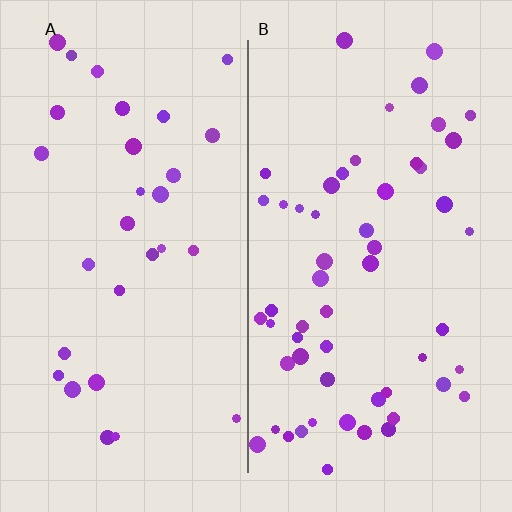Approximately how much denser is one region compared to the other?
Approximately 1.9× — region B over region A.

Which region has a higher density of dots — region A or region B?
B (the right).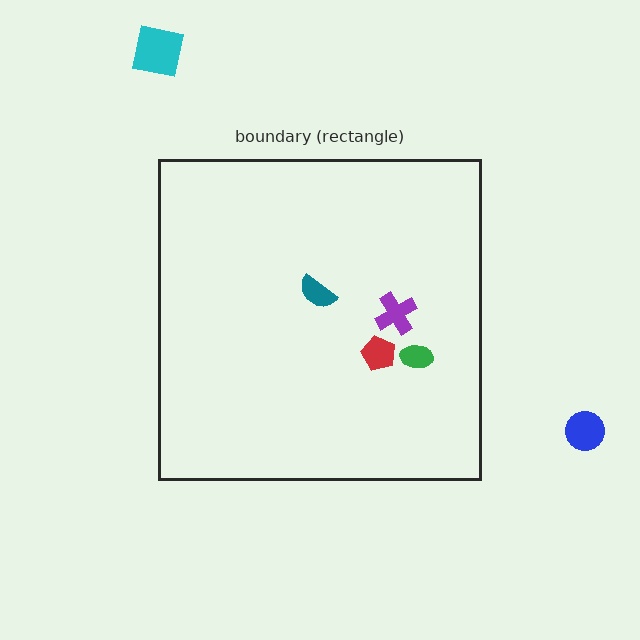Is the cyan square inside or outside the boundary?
Outside.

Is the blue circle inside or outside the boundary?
Outside.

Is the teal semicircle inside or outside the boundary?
Inside.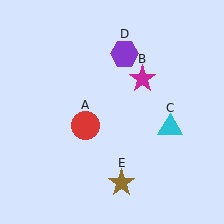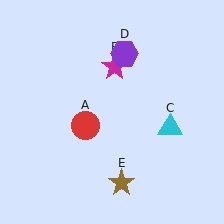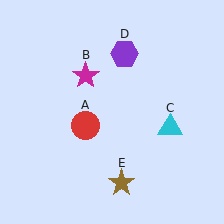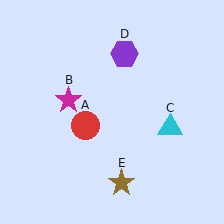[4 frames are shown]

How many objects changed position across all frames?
1 object changed position: magenta star (object B).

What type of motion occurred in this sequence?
The magenta star (object B) rotated counterclockwise around the center of the scene.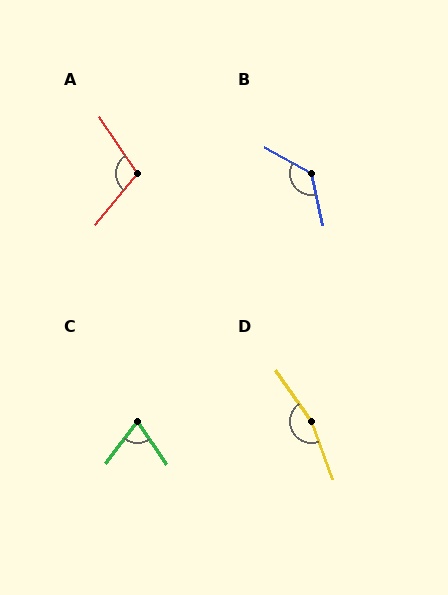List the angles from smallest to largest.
C (71°), A (107°), B (131°), D (165°).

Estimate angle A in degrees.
Approximately 107 degrees.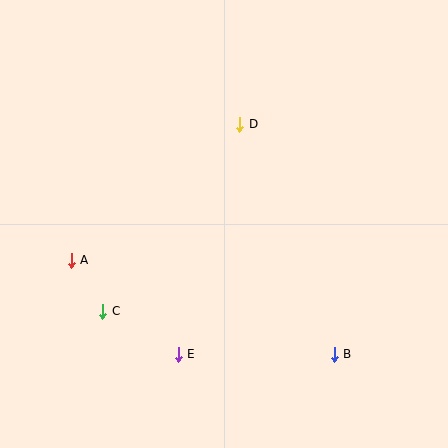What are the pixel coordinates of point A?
Point A is at (71, 260).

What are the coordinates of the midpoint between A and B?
The midpoint between A and B is at (203, 307).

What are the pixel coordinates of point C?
Point C is at (103, 311).